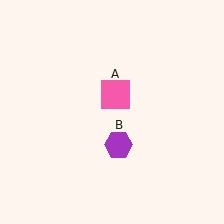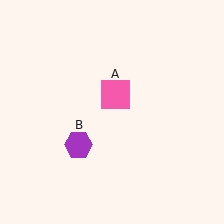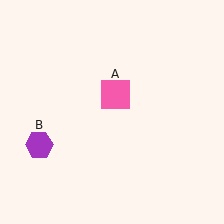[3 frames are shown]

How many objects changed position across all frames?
1 object changed position: purple hexagon (object B).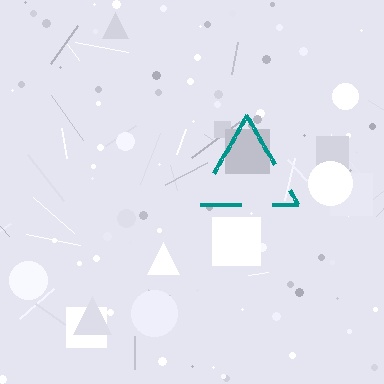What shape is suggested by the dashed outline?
The dashed outline suggests a triangle.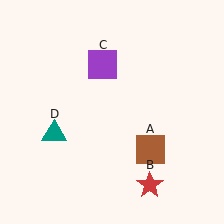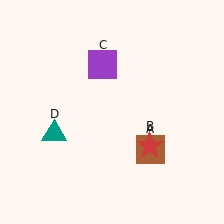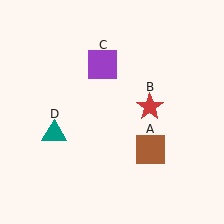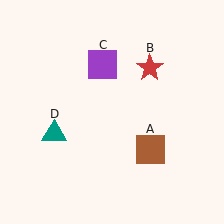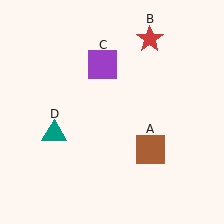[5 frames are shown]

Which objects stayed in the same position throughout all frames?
Brown square (object A) and purple square (object C) and teal triangle (object D) remained stationary.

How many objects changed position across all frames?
1 object changed position: red star (object B).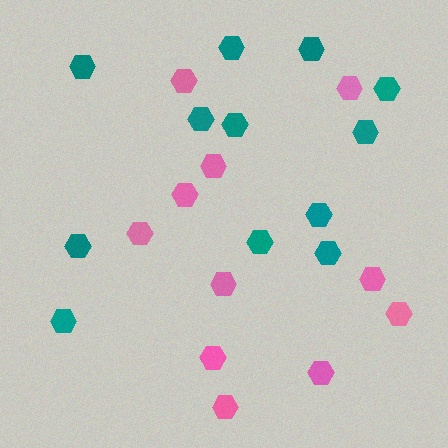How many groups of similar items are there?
There are 2 groups: one group of teal hexagons (12) and one group of pink hexagons (11).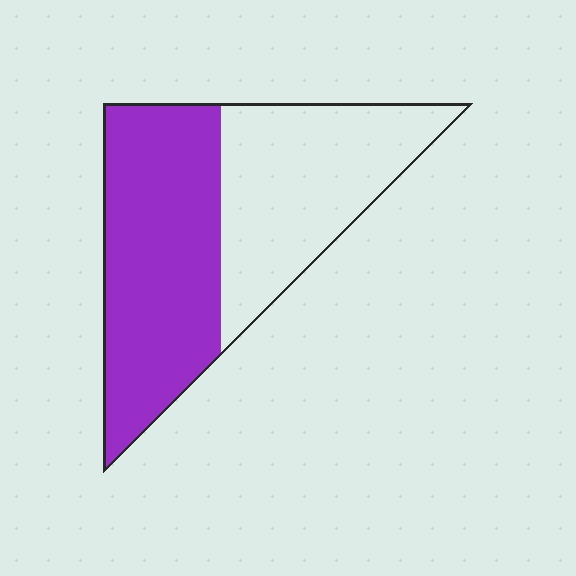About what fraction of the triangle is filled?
About one half (1/2).